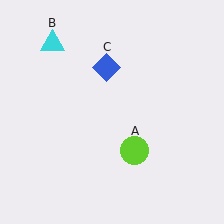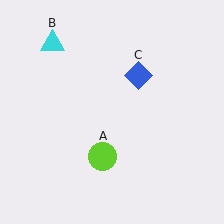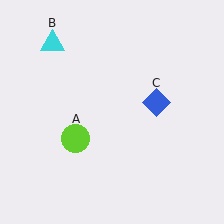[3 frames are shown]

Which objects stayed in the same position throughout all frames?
Cyan triangle (object B) remained stationary.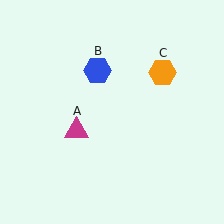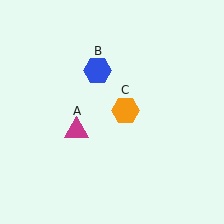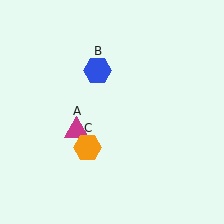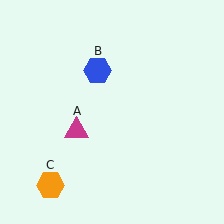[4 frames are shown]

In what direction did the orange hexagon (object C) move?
The orange hexagon (object C) moved down and to the left.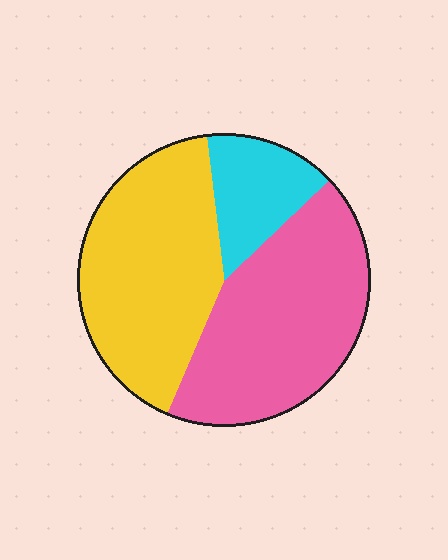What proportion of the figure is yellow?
Yellow takes up about two fifths (2/5) of the figure.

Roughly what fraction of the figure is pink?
Pink takes up about two fifths (2/5) of the figure.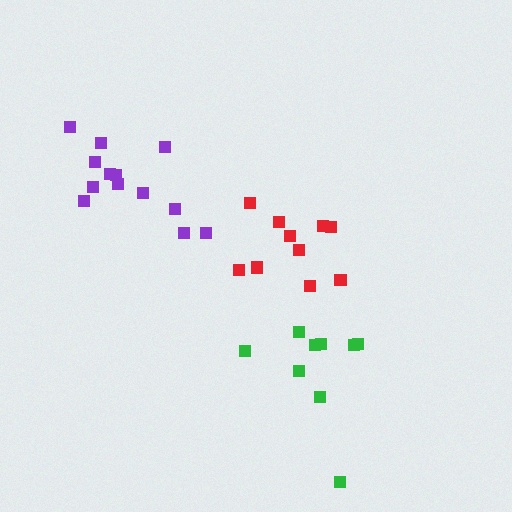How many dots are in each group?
Group 1: 13 dots, Group 2: 9 dots, Group 3: 10 dots (32 total).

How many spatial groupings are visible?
There are 3 spatial groupings.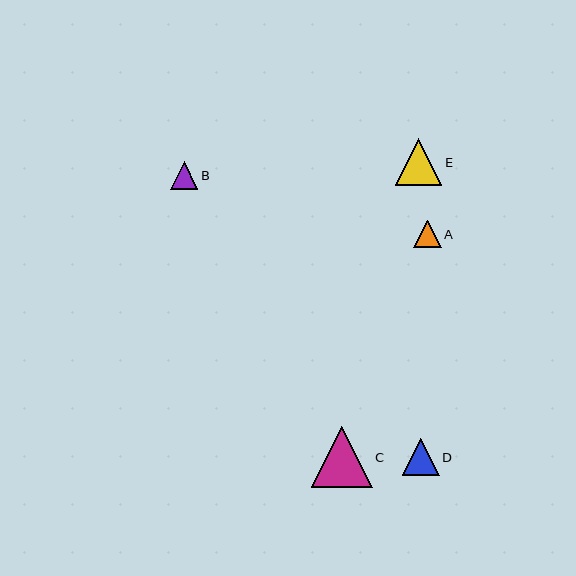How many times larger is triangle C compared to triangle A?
Triangle C is approximately 2.2 times the size of triangle A.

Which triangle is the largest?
Triangle C is the largest with a size of approximately 61 pixels.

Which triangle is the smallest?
Triangle A is the smallest with a size of approximately 27 pixels.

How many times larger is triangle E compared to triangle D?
Triangle E is approximately 1.3 times the size of triangle D.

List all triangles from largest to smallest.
From largest to smallest: C, E, D, B, A.